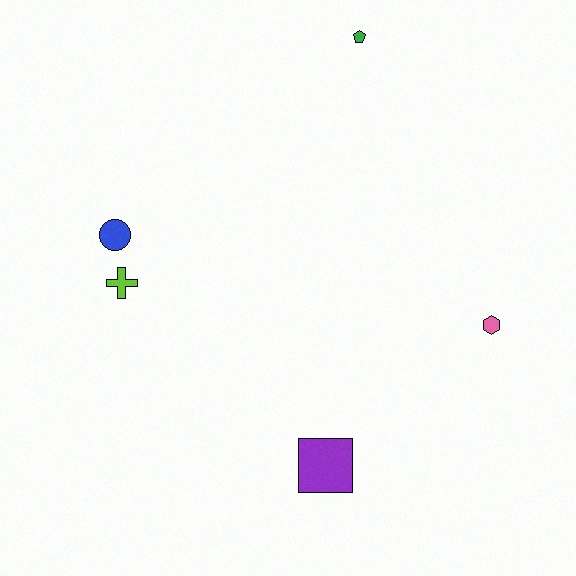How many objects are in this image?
There are 5 objects.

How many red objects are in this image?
There are no red objects.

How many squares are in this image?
There is 1 square.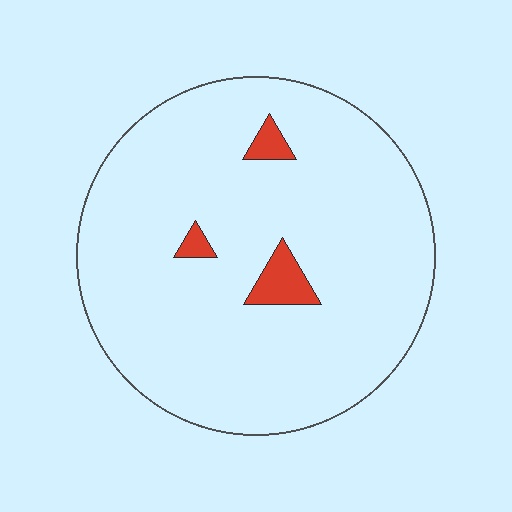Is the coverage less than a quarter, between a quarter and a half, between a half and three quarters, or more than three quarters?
Less than a quarter.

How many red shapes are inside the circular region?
3.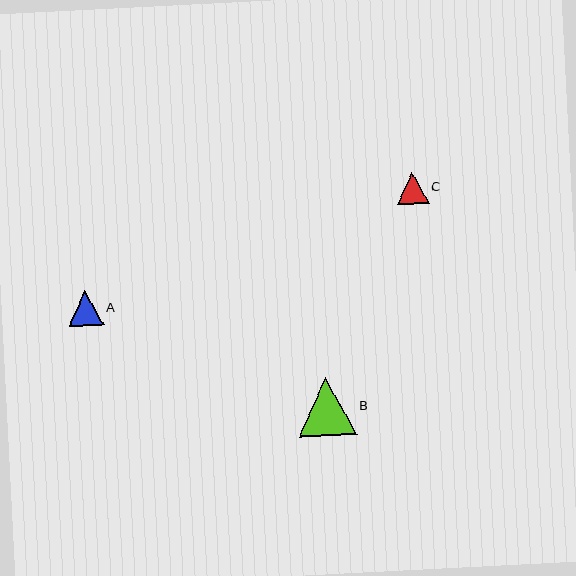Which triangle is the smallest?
Triangle C is the smallest with a size of approximately 32 pixels.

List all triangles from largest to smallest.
From largest to smallest: B, A, C.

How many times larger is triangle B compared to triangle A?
Triangle B is approximately 1.7 times the size of triangle A.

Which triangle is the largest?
Triangle B is the largest with a size of approximately 58 pixels.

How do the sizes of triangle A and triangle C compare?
Triangle A and triangle C are approximately the same size.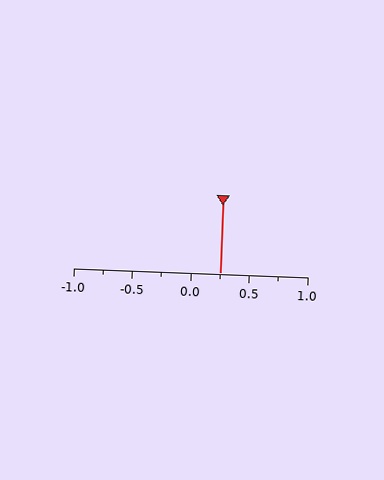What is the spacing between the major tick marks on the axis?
The major ticks are spaced 0.5 apart.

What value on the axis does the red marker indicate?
The marker indicates approximately 0.25.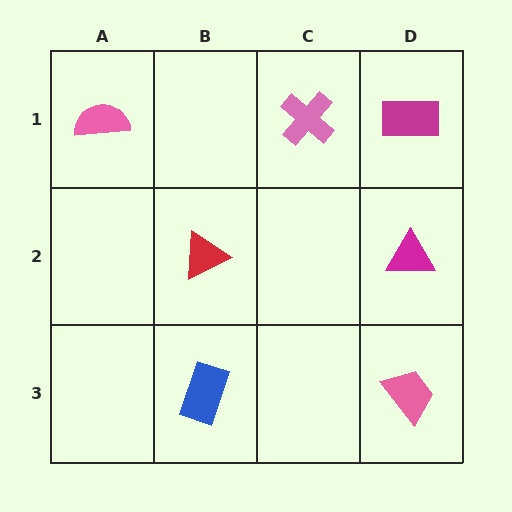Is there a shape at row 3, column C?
No, that cell is empty.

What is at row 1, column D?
A magenta rectangle.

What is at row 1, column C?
A pink cross.